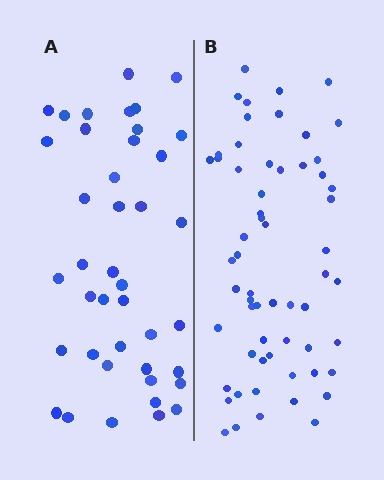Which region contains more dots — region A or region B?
Region B (the right region) has more dots.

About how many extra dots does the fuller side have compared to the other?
Region B has approximately 20 more dots than region A.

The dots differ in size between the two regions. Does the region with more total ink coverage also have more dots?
No. Region A has more total ink coverage because its dots are larger, but region B actually contains more individual dots. Total area can be misleading — the number of items is what matters here.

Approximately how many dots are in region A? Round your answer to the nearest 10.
About 40 dots. (The exact count is 41, which rounds to 40.)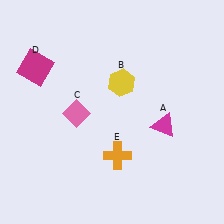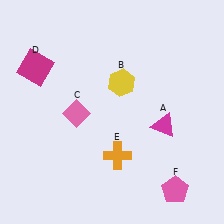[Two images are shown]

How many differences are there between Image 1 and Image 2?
There is 1 difference between the two images.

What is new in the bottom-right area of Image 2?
A pink pentagon (F) was added in the bottom-right area of Image 2.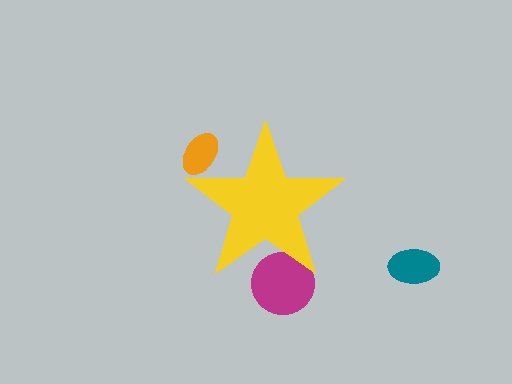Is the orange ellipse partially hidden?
Yes, the orange ellipse is partially hidden behind the yellow star.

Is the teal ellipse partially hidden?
No, the teal ellipse is fully visible.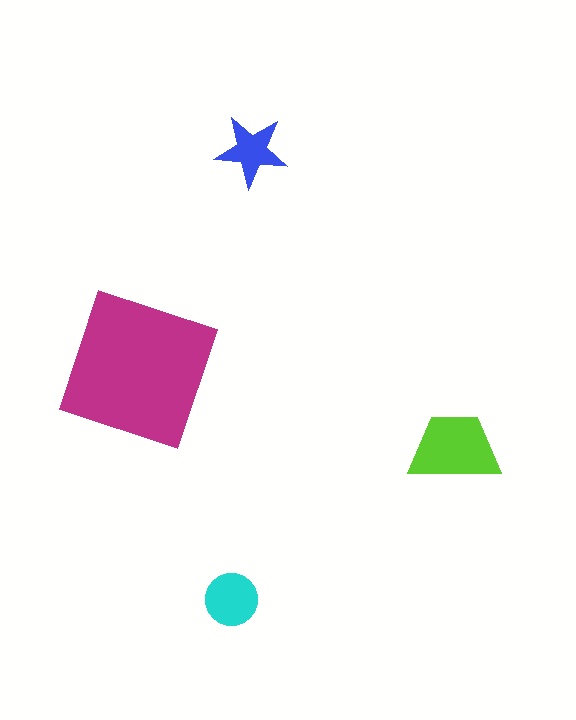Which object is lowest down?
The cyan circle is bottommost.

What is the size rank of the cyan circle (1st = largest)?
3rd.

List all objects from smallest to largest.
The blue star, the cyan circle, the lime trapezoid, the magenta square.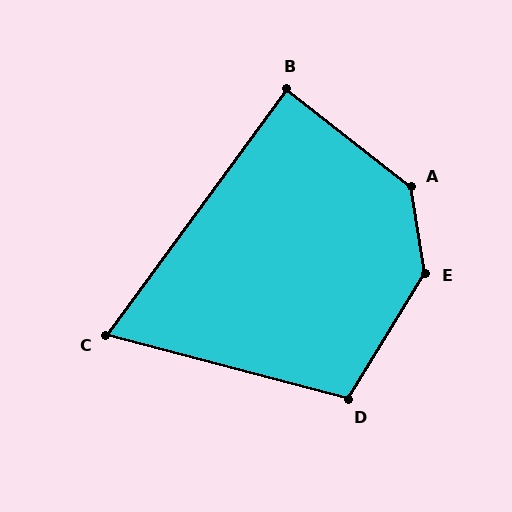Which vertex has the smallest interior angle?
C, at approximately 69 degrees.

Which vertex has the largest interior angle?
E, at approximately 139 degrees.